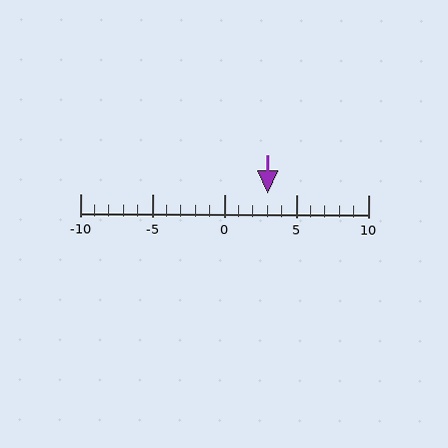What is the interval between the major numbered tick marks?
The major tick marks are spaced 5 units apart.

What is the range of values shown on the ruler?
The ruler shows values from -10 to 10.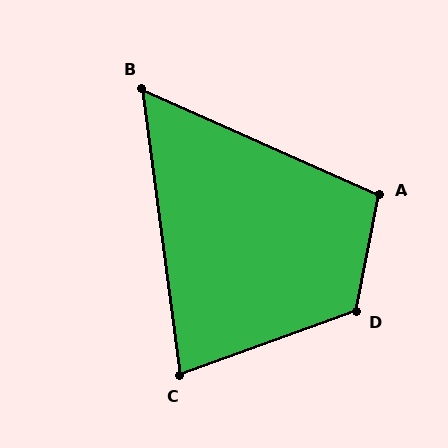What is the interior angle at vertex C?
Approximately 77 degrees (acute).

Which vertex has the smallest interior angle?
B, at approximately 59 degrees.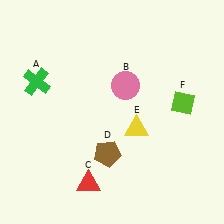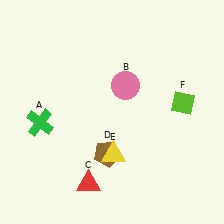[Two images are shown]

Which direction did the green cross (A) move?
The green cross (A) moved down.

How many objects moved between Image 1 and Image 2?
2 objects moved between the two images.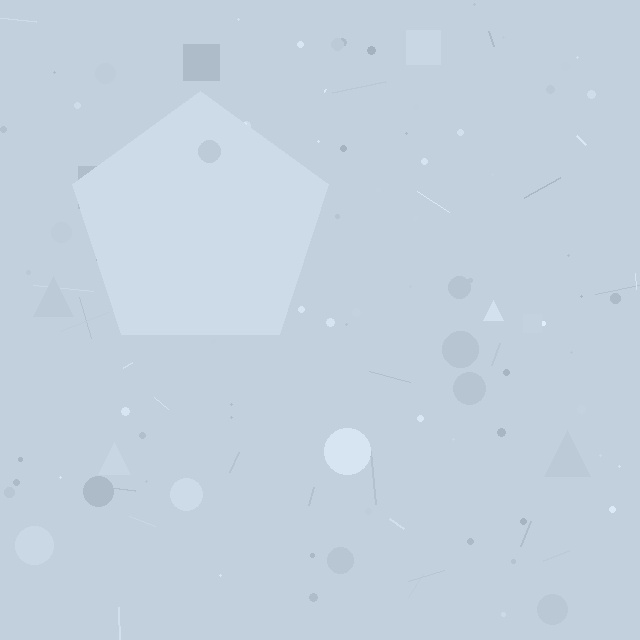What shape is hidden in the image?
A pentagon is hidden in the image.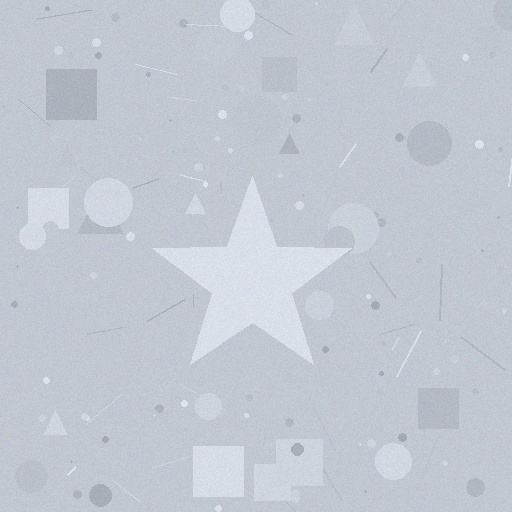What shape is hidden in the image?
A star is hidden in the image.